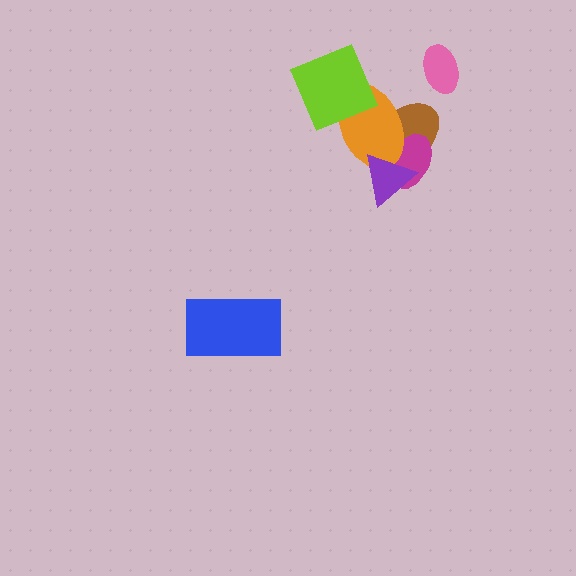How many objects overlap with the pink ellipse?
0 objects overlap with the pink ellipse.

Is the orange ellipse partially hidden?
Yes, it is partially covered by another shape.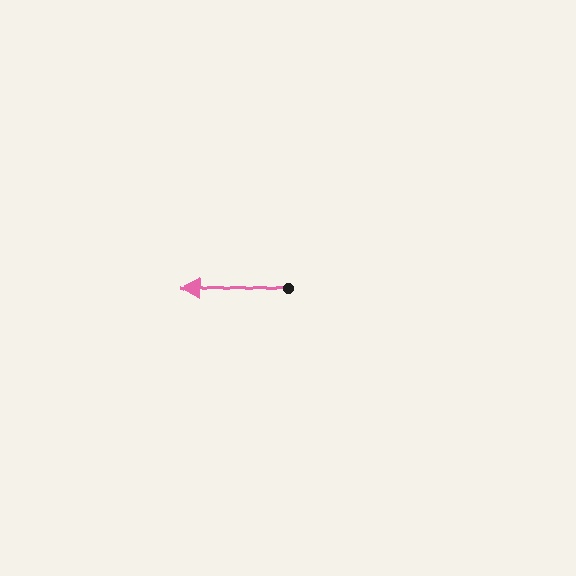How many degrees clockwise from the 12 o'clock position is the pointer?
Approximately 273 degrees.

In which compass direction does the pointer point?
West.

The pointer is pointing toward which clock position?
Roughly 9 o'clock.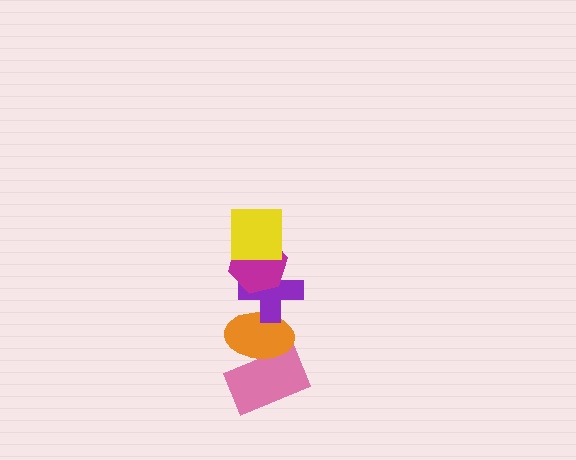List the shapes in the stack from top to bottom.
From top to bottom: the yellow square, the magenta hexagon, the purple cross, the orange ellipse, the pink rectangle.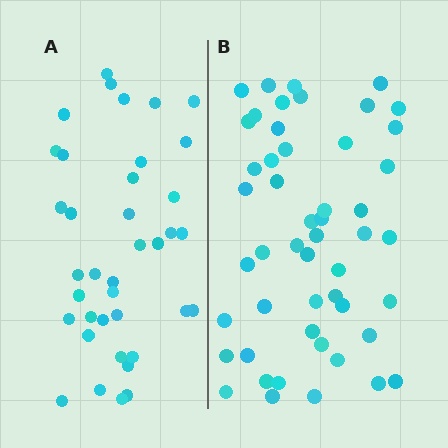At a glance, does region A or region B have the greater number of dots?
Region B (the right region) has more dots.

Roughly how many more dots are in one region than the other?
Region B has roughly 12 or so more dots than region A.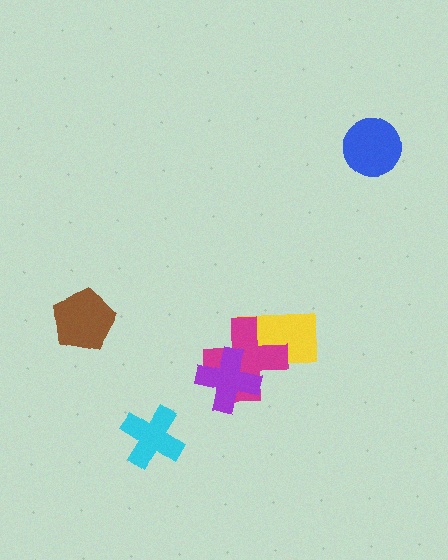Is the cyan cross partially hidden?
No, no other shape covers it.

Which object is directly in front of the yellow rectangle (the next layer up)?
The magenta cross is directly in front of the yellow rectangle.